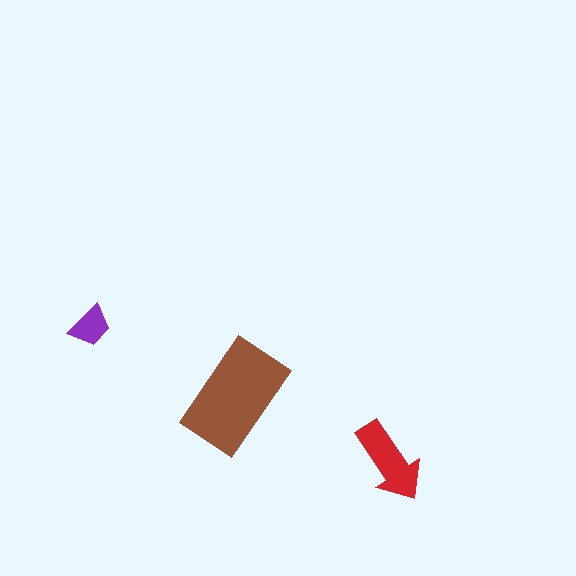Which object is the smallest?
The purple trapezoid.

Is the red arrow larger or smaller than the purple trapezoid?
Larger.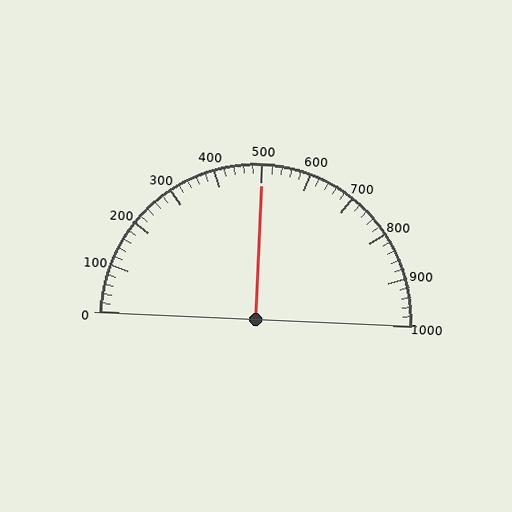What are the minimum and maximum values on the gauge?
The gauge ranges from 0 to 1000.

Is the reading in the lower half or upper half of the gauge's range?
The reading is in the upper half of the range (0 to 1000).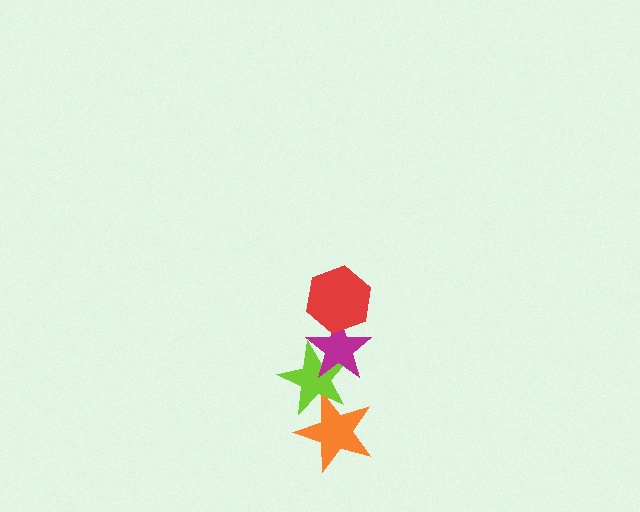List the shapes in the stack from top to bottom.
From top to bottom: the red hexagon, the magenta star, the lime star, the orange star.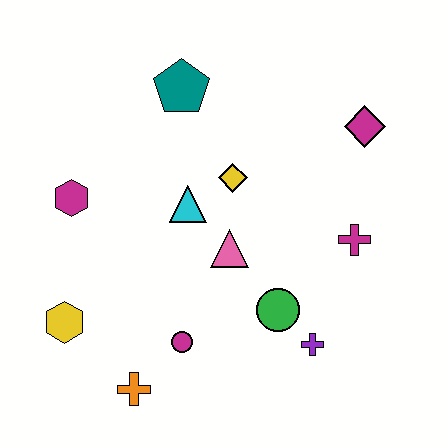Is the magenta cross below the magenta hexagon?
Yes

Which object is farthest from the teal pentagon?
The orange cross is farthest from the teal pentagon.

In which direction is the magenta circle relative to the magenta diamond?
The magenta circle is below the magenta diamond.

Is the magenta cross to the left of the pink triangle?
No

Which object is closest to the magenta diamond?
The magenta cross is closest to the magenta diamond.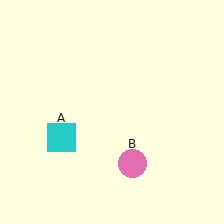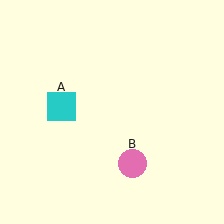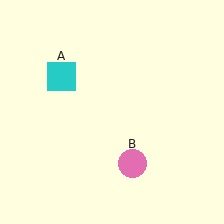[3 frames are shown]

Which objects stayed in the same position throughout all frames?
Pink circle (object B) remained stationary.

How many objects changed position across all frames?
1 object changed position: cyan square (object A).